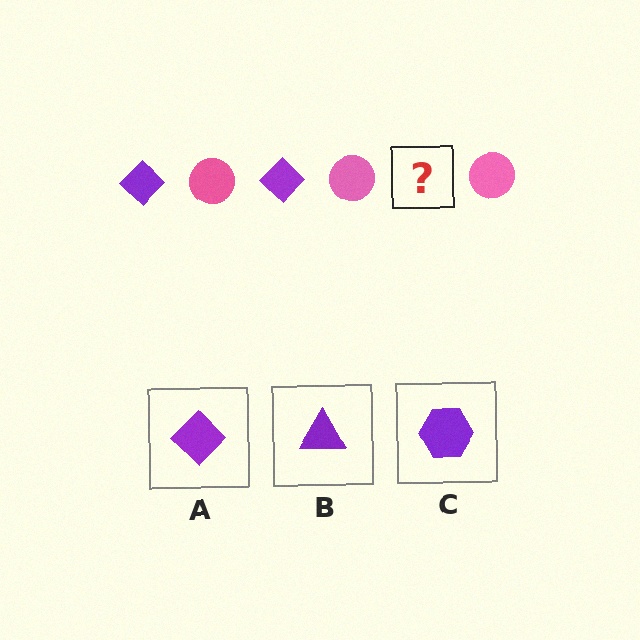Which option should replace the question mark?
Option A.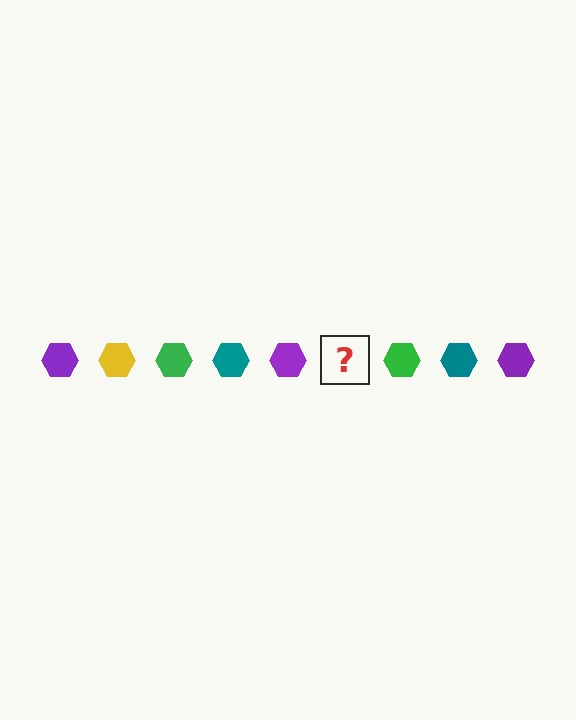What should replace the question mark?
The question mark should be replaced with a yellow hexagon.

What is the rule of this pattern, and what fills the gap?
The rule is that the pattern cycles through purple, yellow, green, teal hexagons. The gap should be filled with a yellow hexagon.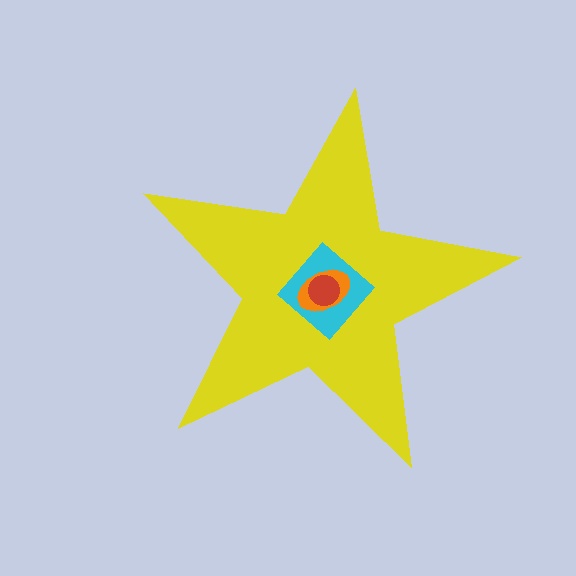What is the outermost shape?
The yellow star.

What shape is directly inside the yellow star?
The cyan diamond.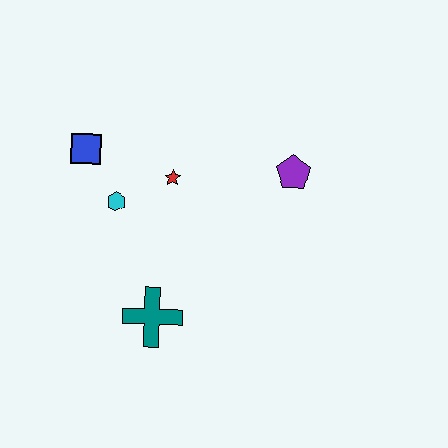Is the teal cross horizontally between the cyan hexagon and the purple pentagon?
Yes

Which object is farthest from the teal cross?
The purple pentagon is farthest from the teal cross.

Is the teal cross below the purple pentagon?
Yes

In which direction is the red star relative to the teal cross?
The red star is above the teal cross.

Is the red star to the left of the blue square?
No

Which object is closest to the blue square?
The cyan hexagon is closest to the blue square.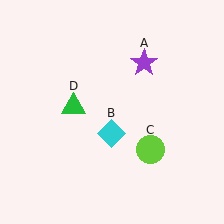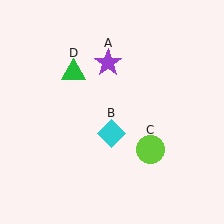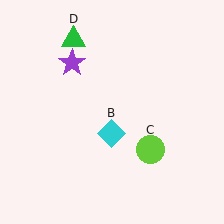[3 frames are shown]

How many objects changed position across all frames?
2 objects changed position: purple star (object A), green triangle (object D).